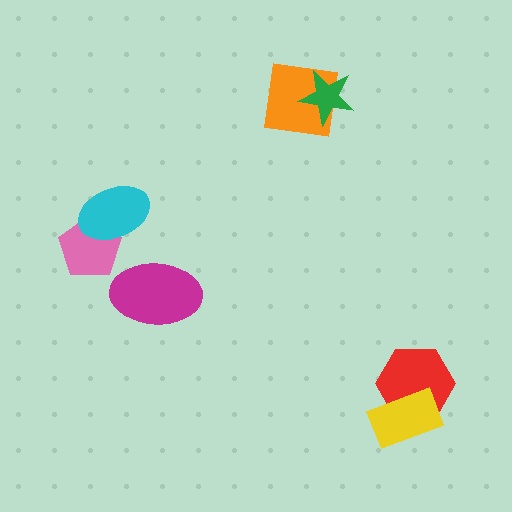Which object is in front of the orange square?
The green star is in front of the orange square.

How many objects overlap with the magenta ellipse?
0 objects overlap with the magenta ellipse.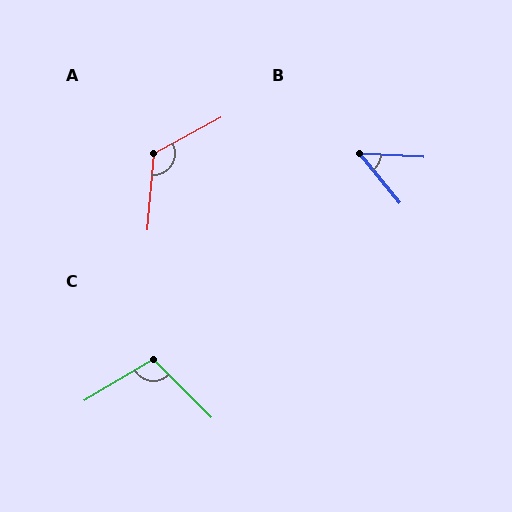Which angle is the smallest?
B, at approximately 48 degrees.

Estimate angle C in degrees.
Approximately 104 degrees.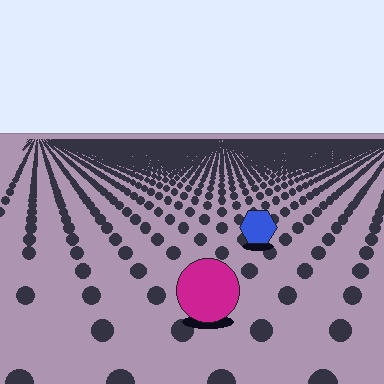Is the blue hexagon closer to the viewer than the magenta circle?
No. The magenta circle is closer — you can tell from the texture gradient: the ground texture is coarser near it.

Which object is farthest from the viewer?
The blue hexagon is farthest from the viewer. It appears smaller and the ground texture around it is denser.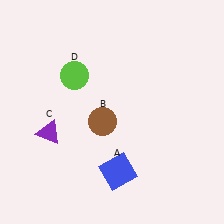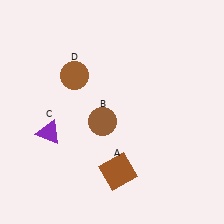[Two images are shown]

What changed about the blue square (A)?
In Image 1, A is blue. In Image 2, it changed to brown.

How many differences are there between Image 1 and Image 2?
There are 2 differences between the two images.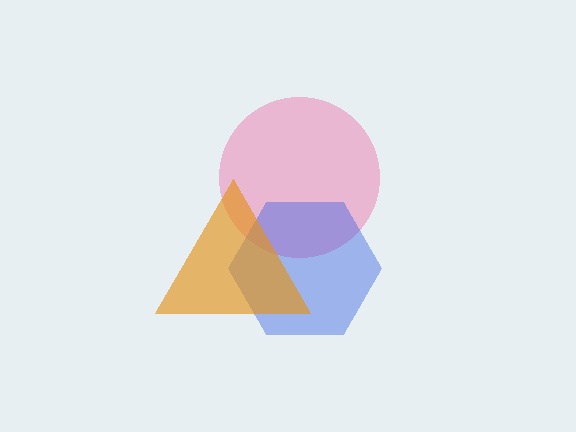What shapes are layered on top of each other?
The layered shapes are: a pink circle, a blue hexagon, an orange triangle.